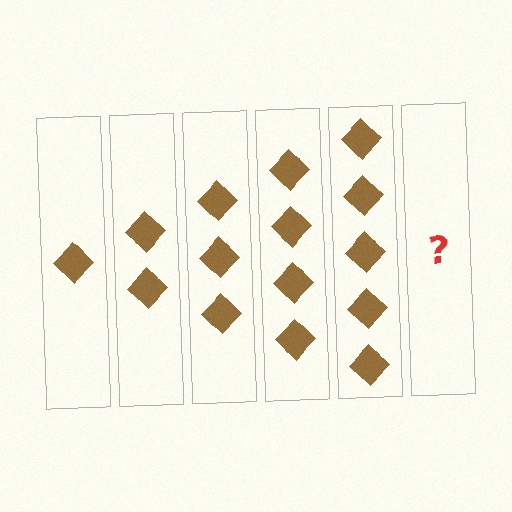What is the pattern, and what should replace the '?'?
The pattern is that each step adds one more diamond. The '?' should be 6 diamonds.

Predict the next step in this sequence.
The next step is 6 diamonds.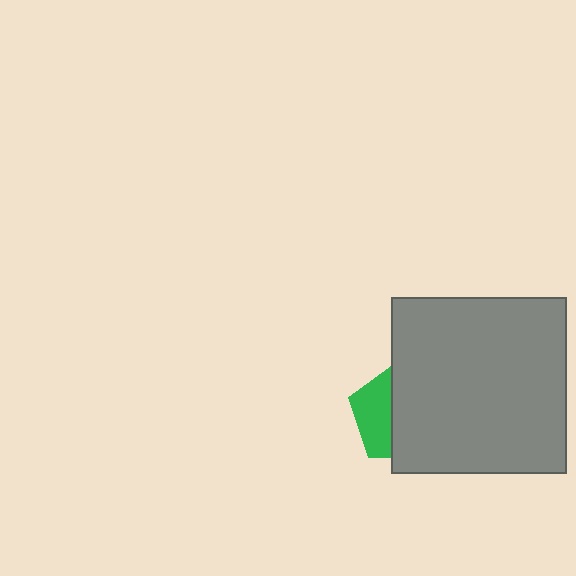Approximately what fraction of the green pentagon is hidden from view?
Roughly 62% of the green pentagon is hidden behind the gray square.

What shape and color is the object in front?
The object in front is a gray square.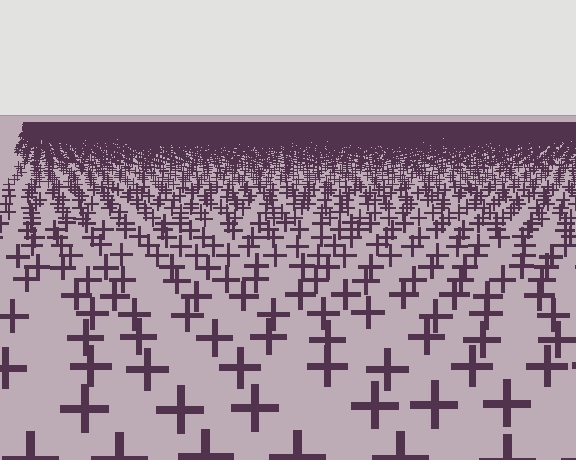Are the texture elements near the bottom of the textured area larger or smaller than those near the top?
Larger. Near the bottom, elements are closer to the viewer and appear at a bigger on-screen size.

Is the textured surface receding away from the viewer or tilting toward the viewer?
The surface is receding away from the viewer. Texture elements get smaller and denser toward the top.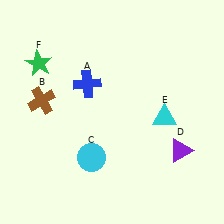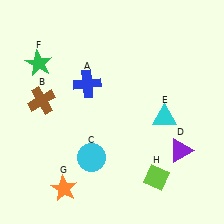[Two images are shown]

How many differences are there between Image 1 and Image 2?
There are 2 differences between the two images.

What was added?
An orange star (G), a lime diamond (H) were added in Image 2.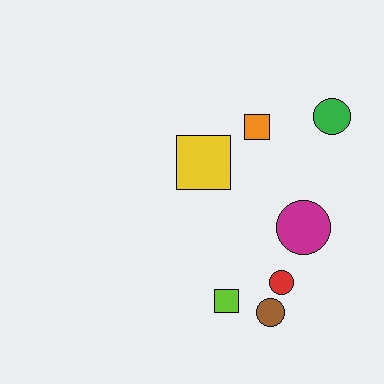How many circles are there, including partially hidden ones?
There are 4 circles.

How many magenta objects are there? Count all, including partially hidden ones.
There is 1 magenta object.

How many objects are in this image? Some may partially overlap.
There are 7 objects.